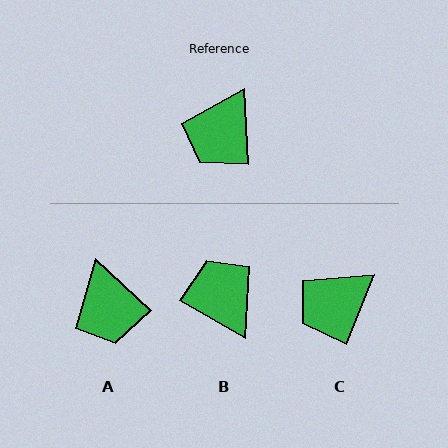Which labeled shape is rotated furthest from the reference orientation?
B, about 122 degrees away.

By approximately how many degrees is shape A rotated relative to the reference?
Approximately 44 degrees counter-clockwise.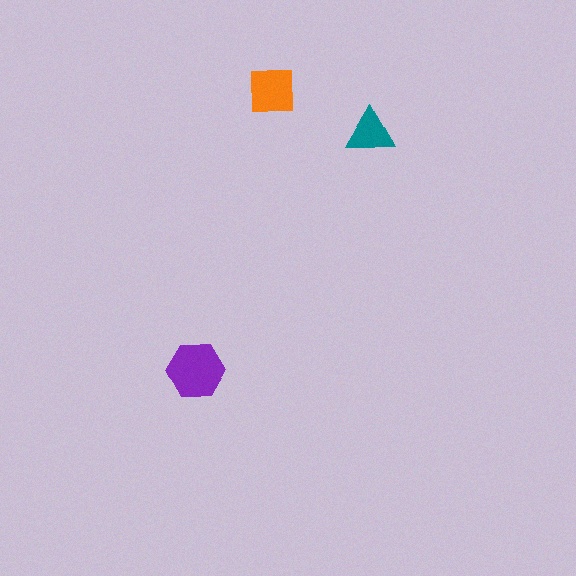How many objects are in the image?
There are 3 objects in the image.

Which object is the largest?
The purple hexagon.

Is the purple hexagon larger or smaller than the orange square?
Larger.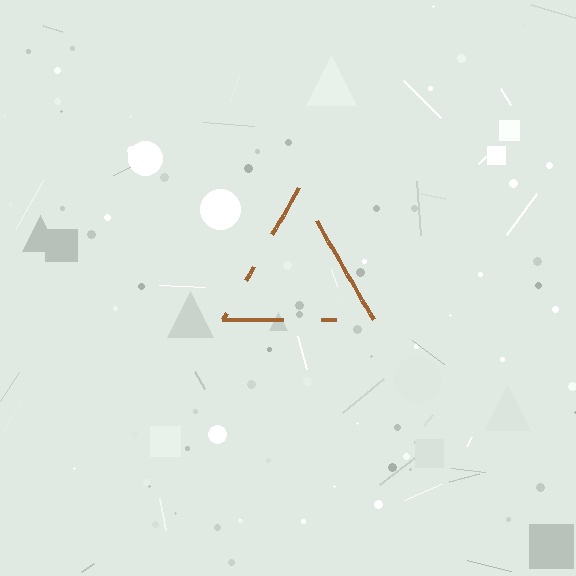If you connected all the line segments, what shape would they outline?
They would outline a triangle.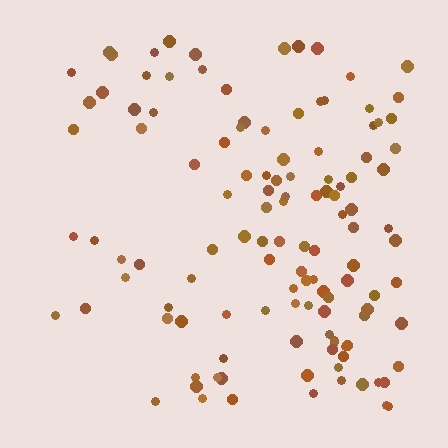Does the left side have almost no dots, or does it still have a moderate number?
Still a moderate number, just noticeably fewer than the right.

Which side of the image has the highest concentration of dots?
The right.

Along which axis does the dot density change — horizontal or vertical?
Horizontal.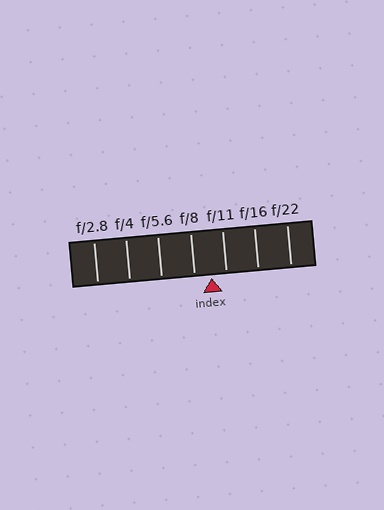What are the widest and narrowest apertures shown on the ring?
The widest aperture shown is f/2.8 and the narrowest is f/22.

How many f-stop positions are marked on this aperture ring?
There are 7 f-stop positions marked.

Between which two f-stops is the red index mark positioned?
The index mark is between f/8 and f/11.